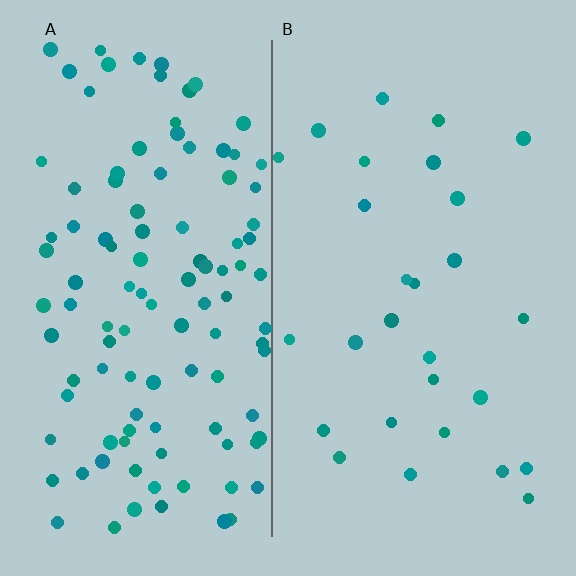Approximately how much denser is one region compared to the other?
Approximately 3.9× — region A over region B.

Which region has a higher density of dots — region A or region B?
A (the left).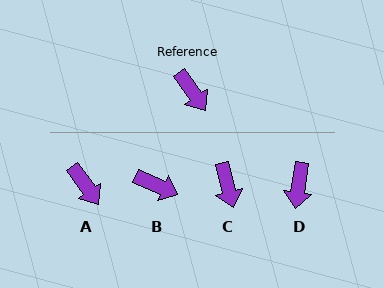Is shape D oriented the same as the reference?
No, it is off by about 44 degrees.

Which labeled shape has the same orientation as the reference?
A.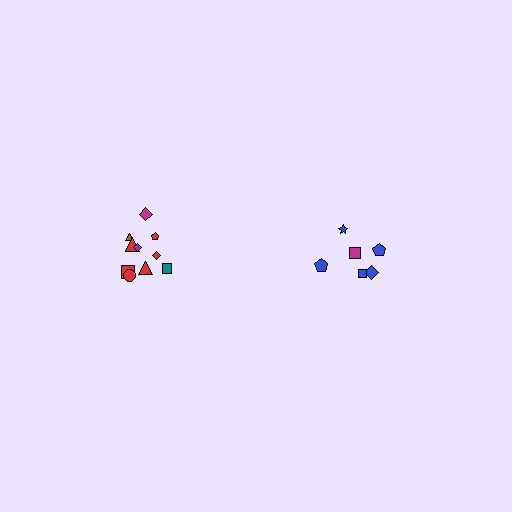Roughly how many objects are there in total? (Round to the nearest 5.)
Roughly 15 objects in total.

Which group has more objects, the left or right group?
The left group.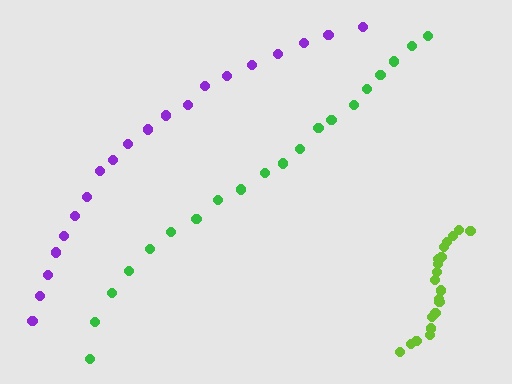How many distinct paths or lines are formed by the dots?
There are 3 distinct paths.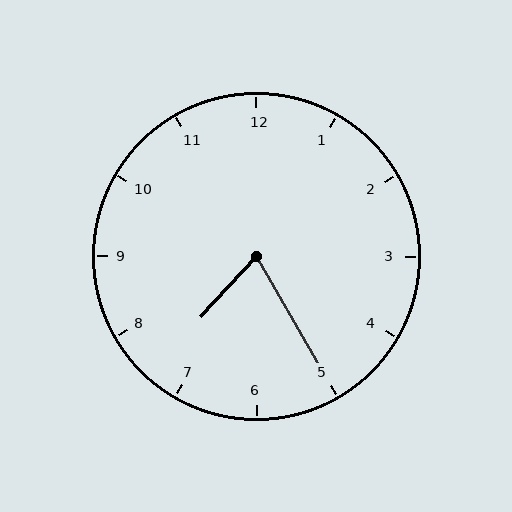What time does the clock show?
7:25.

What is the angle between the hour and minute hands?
Approximately 72 degrees.